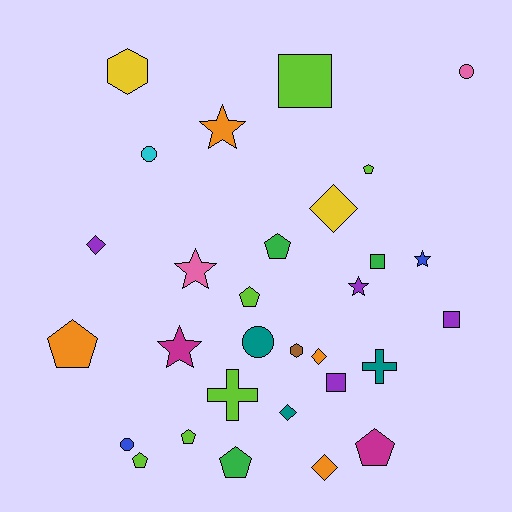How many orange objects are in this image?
There are 4 orange objects.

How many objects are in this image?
There are 30 objects.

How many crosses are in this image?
There are 2 crosses.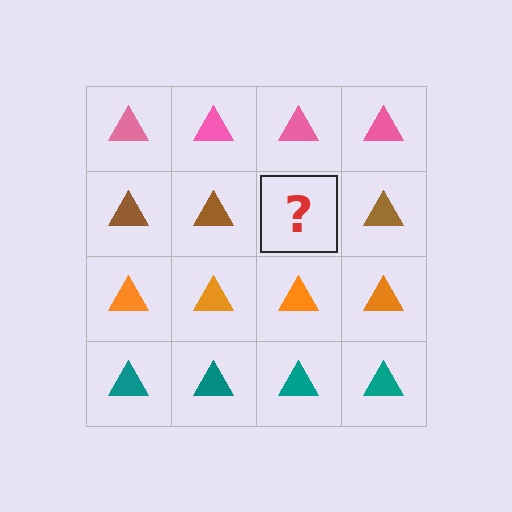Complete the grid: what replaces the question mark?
The question mark should be replaced with a brown triangle.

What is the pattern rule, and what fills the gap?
The rule is that each row has a consistent color. The gap should be filled with a brown triangle.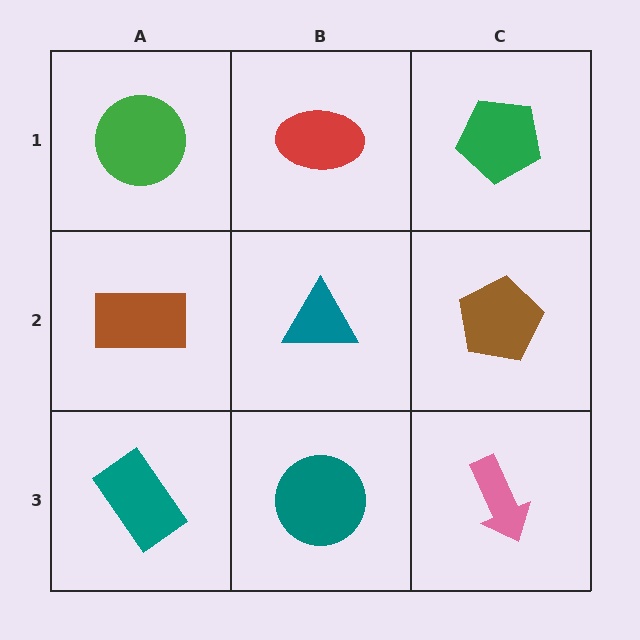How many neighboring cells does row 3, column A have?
2.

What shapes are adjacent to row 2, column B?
A red ellipse (row 1, column B), a teal circle (row 3, column B), a brown rectangle (row 2, column A), a brown pentagon (row 2, column C).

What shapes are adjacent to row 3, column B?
A teal triangle (row 2, column B), a teal rectangle (row 3, column A), a pink arrow (row 3, column C).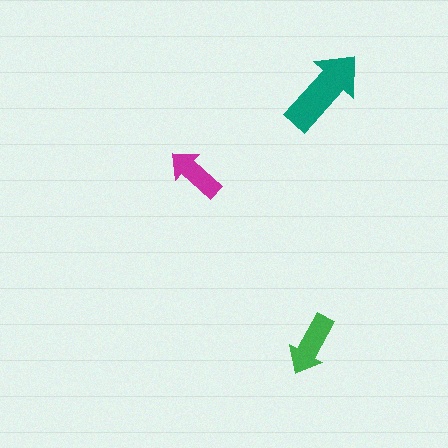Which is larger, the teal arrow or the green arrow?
The teal one.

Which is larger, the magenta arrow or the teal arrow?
The teal one.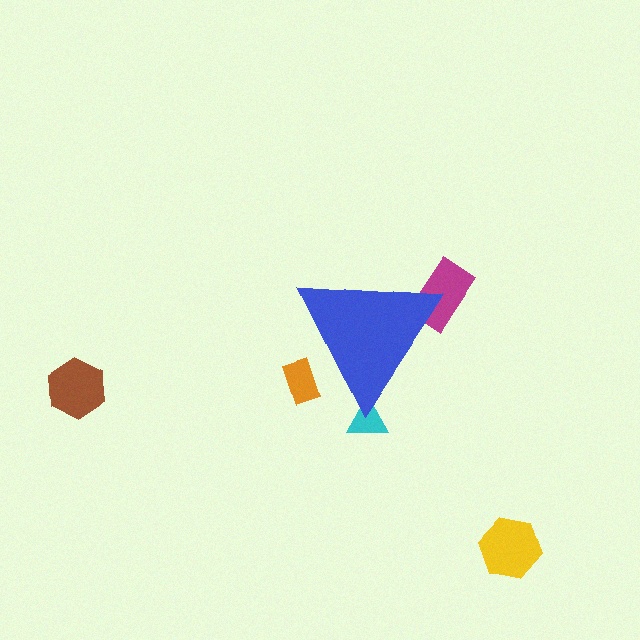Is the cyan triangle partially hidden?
Yes, the cyan triangle is partially hidden behind the blue triangle.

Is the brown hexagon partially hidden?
No, the brown hexagon is fully visible.